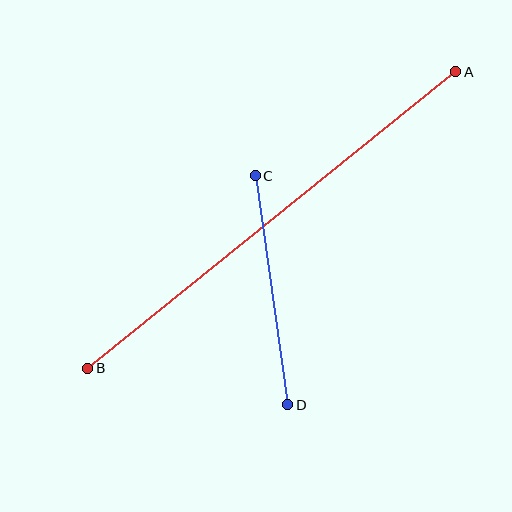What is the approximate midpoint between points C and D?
The midpoint is at approximately (272, 290) pixels.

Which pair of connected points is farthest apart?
Points A and B are farthest apart.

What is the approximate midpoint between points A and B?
The midpoint is at approximately (272, 220) pixels.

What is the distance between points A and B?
The distance is approximately 472 pixels.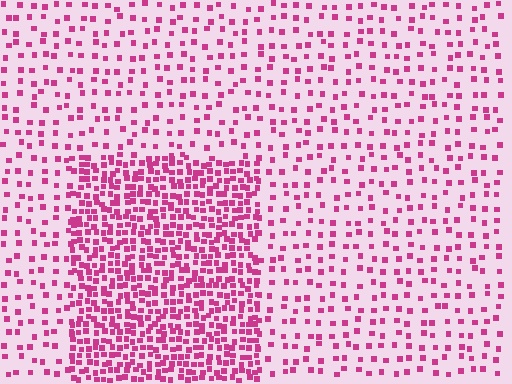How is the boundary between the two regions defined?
The boundary is defined by a change in element density (approximately 2.7x ratio). All elements are the same color, size, and shape.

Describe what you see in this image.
The image contains small magenta elements arranged at two different densities. A rectangle-shaped region is visible where the elements are more densely packed than the surrounding area.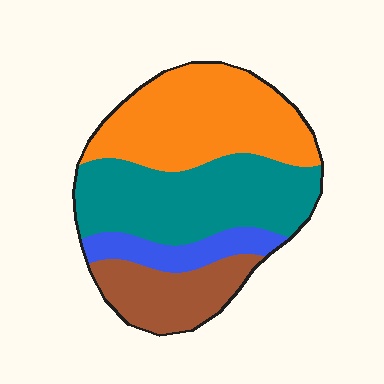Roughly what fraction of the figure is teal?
Teal takes up about three eighths (3/8) of the figure.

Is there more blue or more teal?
Teal.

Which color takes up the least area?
Blue, at roughly 10%.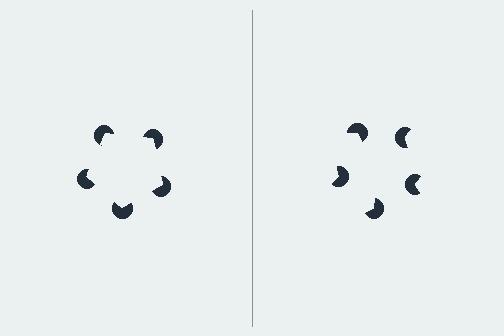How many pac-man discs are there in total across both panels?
10 — 5 on each side.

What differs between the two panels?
The pac-man discs are positioned identically on both sides; only the wedge orientations differ. On the left they align to a pentagon; on the right they are misaligned.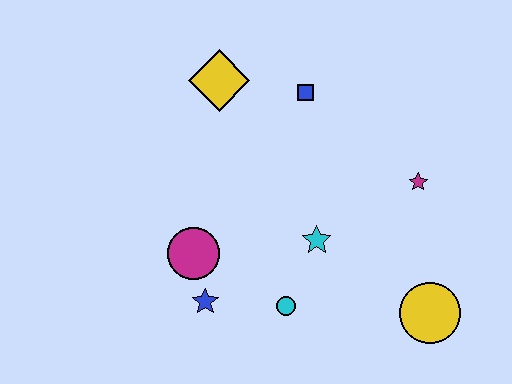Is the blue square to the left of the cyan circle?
No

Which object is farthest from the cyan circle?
The yellow diamond is farthest from the cyan circle.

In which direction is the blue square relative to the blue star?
The blue square is above the blue star.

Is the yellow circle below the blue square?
Yes